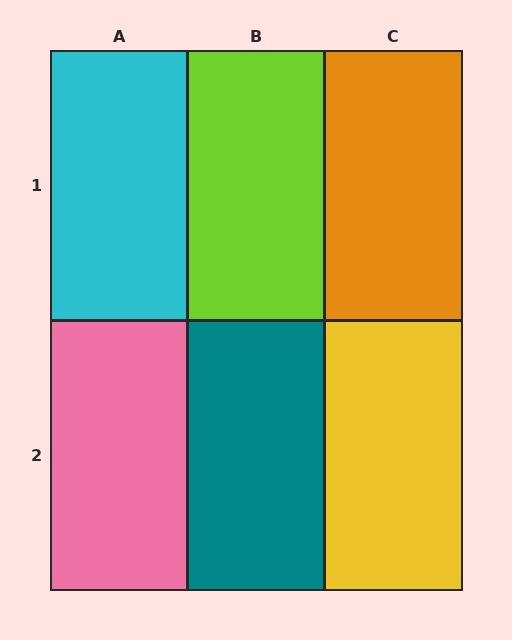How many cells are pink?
1 cell is pink.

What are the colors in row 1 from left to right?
Cyan, lime, orange.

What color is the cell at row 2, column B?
Teal.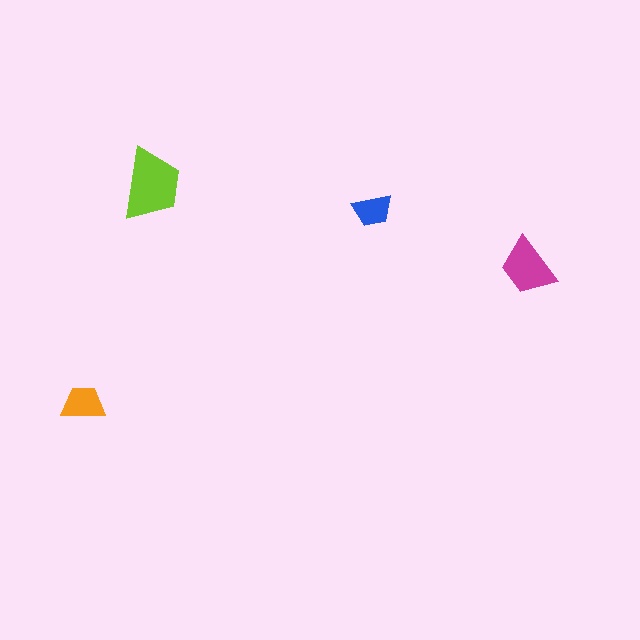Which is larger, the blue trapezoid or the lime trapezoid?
The lime one.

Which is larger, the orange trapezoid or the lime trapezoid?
The lime one.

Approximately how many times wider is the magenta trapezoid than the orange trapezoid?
About 1.5 times wider.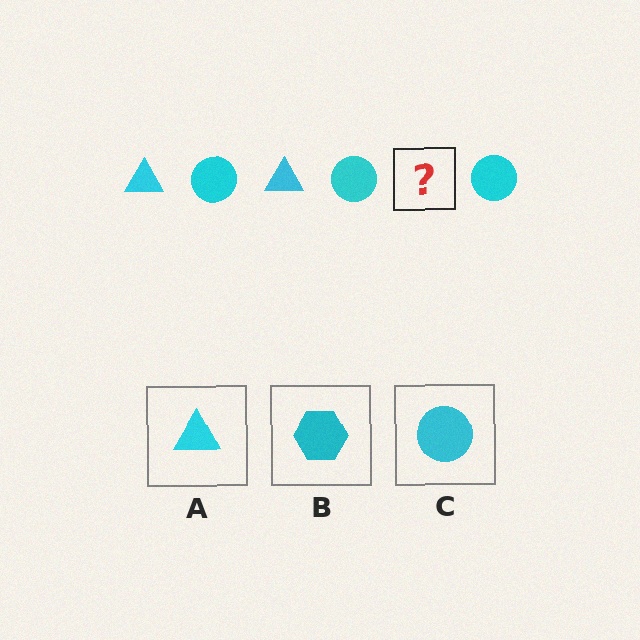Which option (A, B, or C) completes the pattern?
A.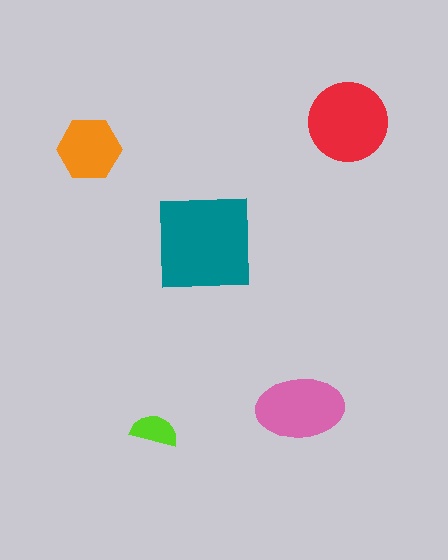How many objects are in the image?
There are 5 objects in the image.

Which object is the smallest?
The lime semicircle.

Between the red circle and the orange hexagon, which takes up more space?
The red circle.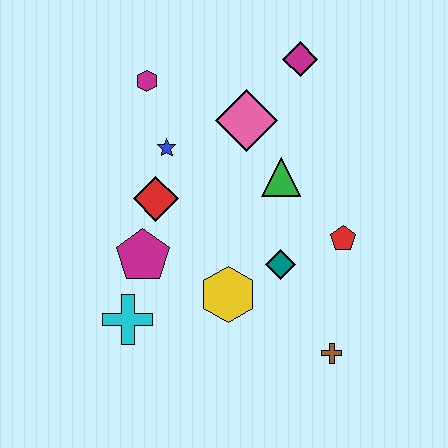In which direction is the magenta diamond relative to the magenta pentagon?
The magenta diamond is above the magenta pentagon.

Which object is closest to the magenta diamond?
The pink diamond is closest to the magenta diamond.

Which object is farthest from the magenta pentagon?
The magenta diamond is farthest from the magenta pentagon.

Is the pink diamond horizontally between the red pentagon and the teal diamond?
No